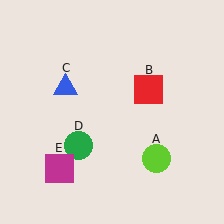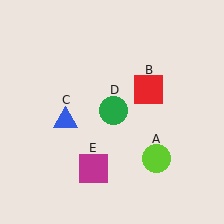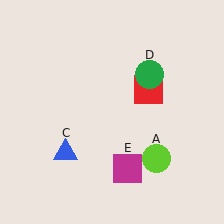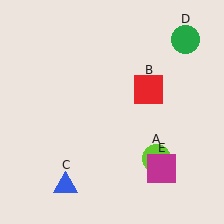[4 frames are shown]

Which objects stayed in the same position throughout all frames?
Lime circle (object A) and red square (object B) remained stationary.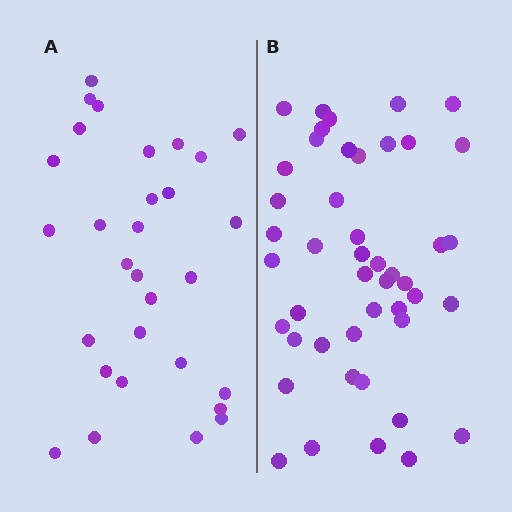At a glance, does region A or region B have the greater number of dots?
Region B (the right region) has more dots.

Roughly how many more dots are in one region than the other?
Region B has approximately 15 more dots than region A.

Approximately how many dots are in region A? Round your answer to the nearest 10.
About 30 dots.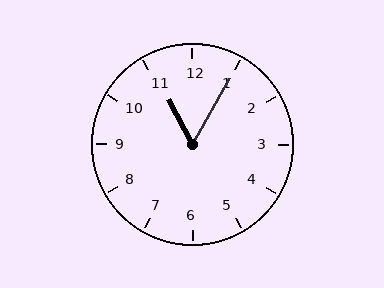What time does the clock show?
11:05.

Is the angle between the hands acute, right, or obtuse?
It is acute.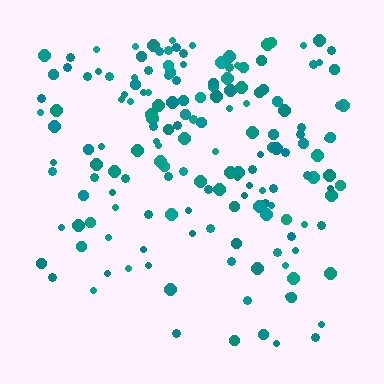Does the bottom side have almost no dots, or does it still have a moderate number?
Still a moderate number, just noticeably fewer than the top.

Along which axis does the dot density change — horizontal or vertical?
Vertical.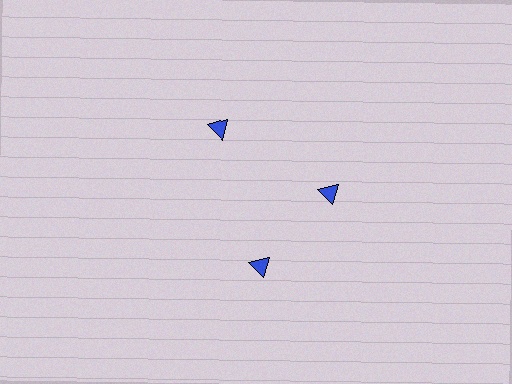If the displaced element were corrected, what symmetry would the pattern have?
It would have 3-fold rotational symmetry — the pattern would map onto itself every 120 degrees.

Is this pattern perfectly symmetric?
No. The 3 blue triangles are arranged in a ring, but one element near the 7 o'clock position is rotated out of alignment along the ring, breaking the 3-fold rotational symmetry.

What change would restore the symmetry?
The symmetry would be restored by rotating it back into even spacing with its neighbors so that all 3 triangles sit at equal angles and equal distance from the center.